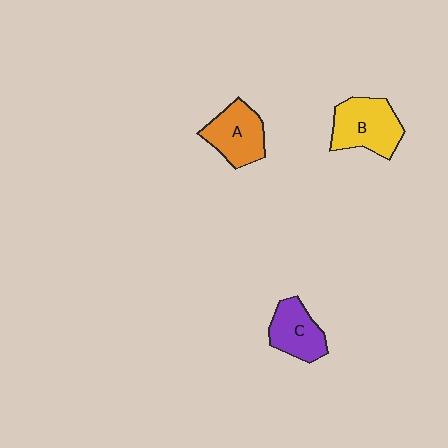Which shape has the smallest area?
Shape C (purple).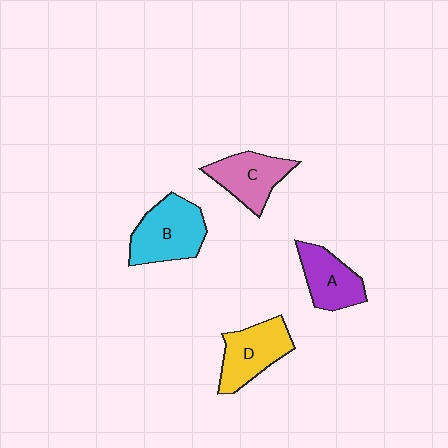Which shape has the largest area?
Shape B (cyan).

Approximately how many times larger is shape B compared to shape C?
Approximately 1.2 times.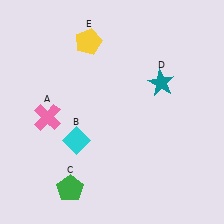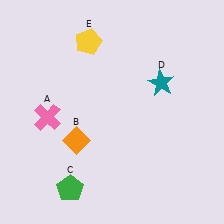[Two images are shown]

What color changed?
The diamond (B) changed from cyan in Image 1 to orange in Image 2.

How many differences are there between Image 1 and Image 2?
There is 1 difference between the two images.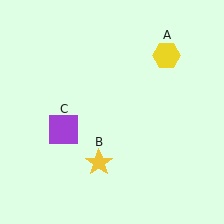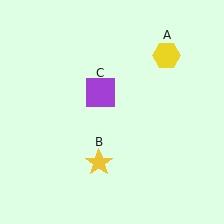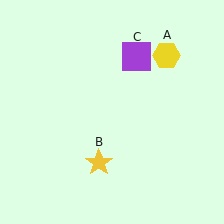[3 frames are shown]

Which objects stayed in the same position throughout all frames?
Yellow hexagon (object A) and yellow star (object B) remained stationary.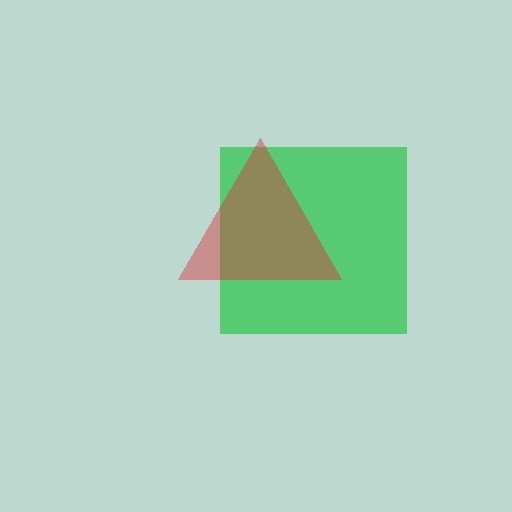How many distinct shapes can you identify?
There are 2 distinct shapes: a green square, a red triangle.